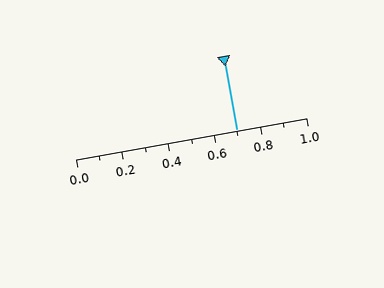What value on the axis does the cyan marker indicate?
The marker indicates approximately 0.7.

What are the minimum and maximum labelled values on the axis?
The axis runs from 0.0 to 1.0.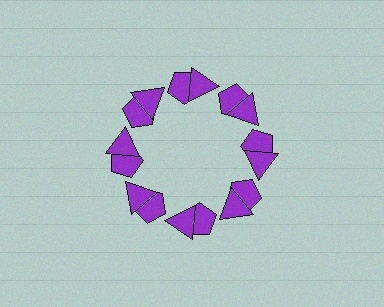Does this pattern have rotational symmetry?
Yes, this pattern has 8-fold rotational symmetry. It looks the same after rotating 45 degrees around the center.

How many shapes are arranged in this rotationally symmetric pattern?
There are 16 shapes, arranged in 8 groups of 2.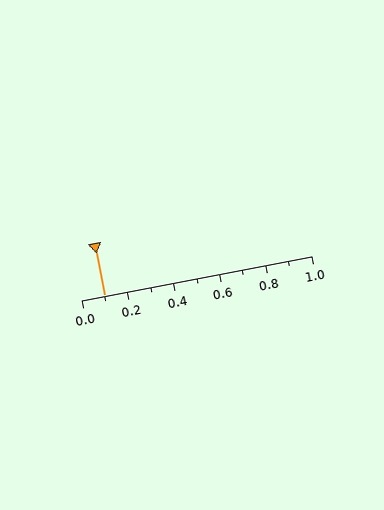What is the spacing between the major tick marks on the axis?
The major ticks are spaced 0.2 apart.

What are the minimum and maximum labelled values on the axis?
The axis runs from 0.0 to 1.0.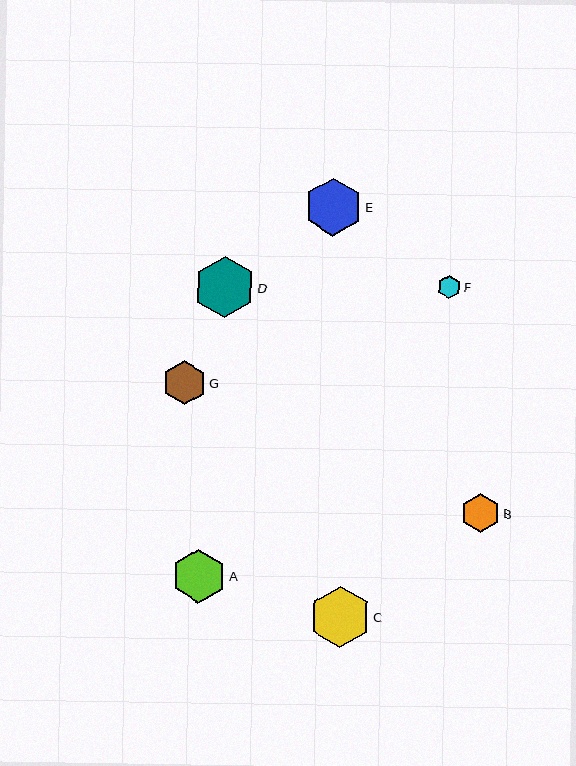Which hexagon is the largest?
Hexagon C is the largest with a size of approximately 61 pixels.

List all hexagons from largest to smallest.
From largest to smallest: C, D, E, A, G, B, F.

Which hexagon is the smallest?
Hexagon F is the smallest with a size of approximately 23 pixels.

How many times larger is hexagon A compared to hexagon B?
Hexagon A is approximately 1.4 times the size of hexagon B.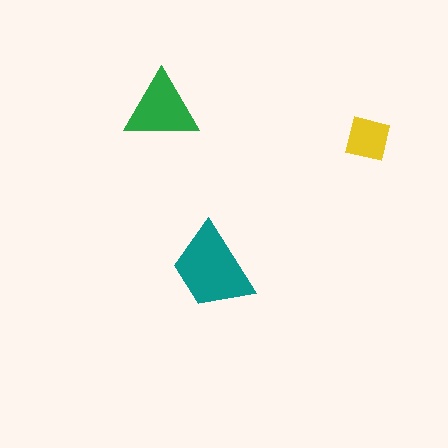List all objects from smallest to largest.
The yellow square, the green triangle, the teal trapezoid.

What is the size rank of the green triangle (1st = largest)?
2nd.